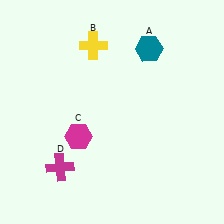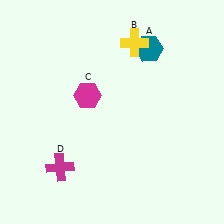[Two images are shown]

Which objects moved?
The objects that moved are: the yellow cross (B), the magenta hexagon (C).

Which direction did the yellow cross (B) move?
The yellow cross (B) moved right.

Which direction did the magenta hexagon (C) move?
The magenta hexagon (C) moved up.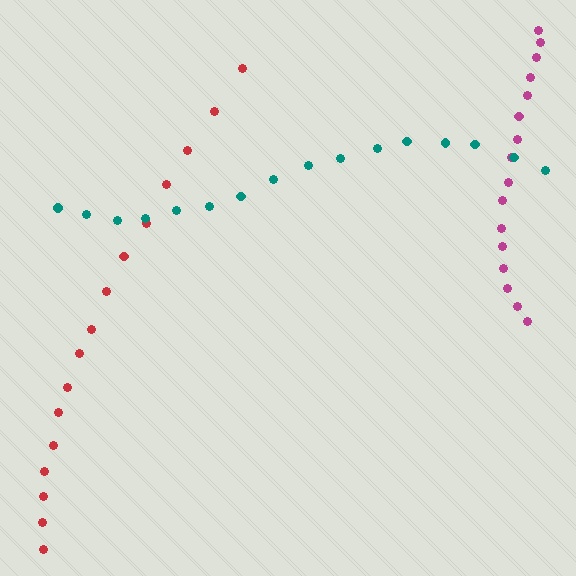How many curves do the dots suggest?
There are 3 distinct paths.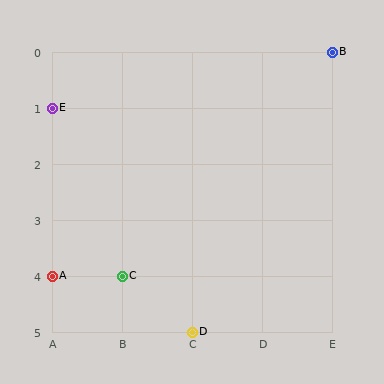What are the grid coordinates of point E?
Point E is at grid coordinates (A, 1).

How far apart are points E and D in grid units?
Points E and D are 2 columns and 4 rows apart (about 4.5 grid units diagonally).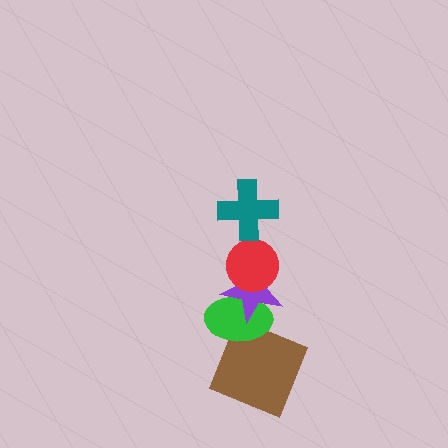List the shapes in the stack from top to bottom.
From top to bottom: the teal cross, the red circle, the purple star, the green ellipse, the brown square.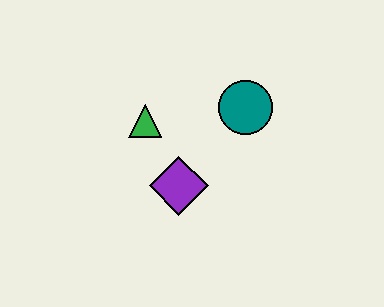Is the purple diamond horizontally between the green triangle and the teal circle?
Yes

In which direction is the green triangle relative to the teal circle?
The green triangle is to the left of the teal circle.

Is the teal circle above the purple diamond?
Yes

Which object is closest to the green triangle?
The purple diamond is closest to the green triangle.